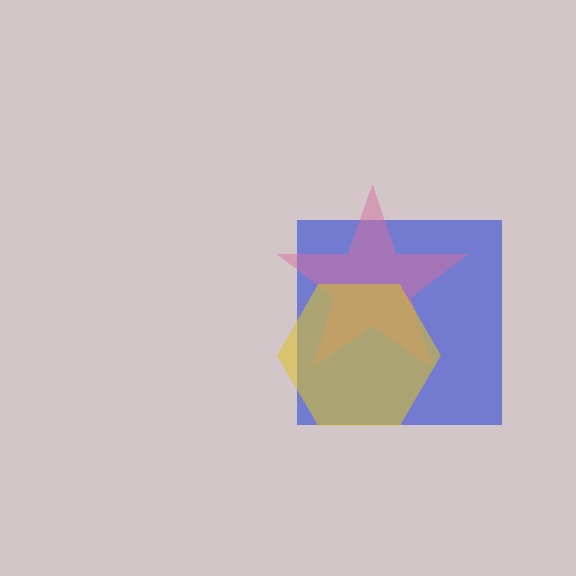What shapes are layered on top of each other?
The layered shapes are: a blue square, a pink star, a yellow hexagon.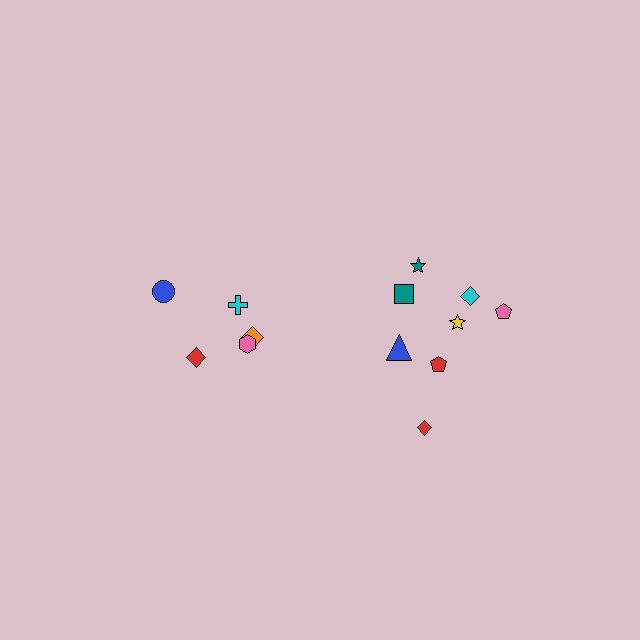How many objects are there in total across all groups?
There are 13 objects.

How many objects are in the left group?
There are 5 objects.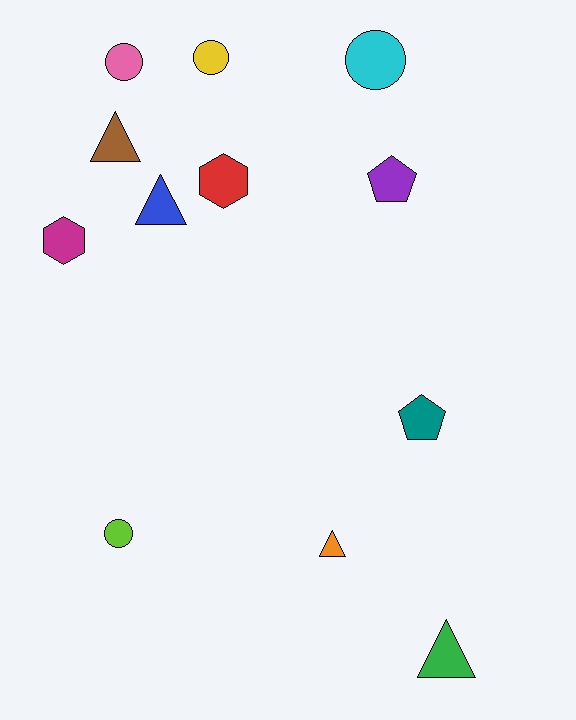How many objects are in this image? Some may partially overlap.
There are 12 objects.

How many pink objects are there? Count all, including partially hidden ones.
There is 1 pink object.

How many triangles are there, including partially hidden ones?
There are 4 triangles.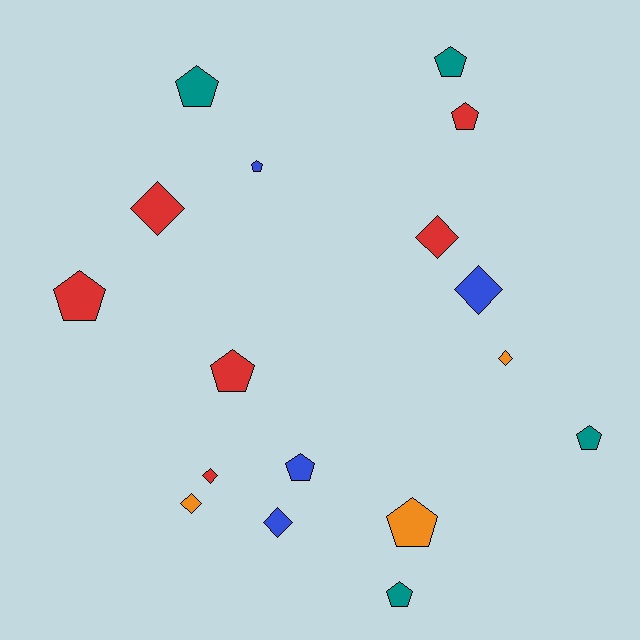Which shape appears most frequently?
Pentagon, with 10 objects.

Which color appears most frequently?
Red, with 6 objects.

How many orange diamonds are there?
There are 2 orange diamonds.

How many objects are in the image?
There are 17 objects.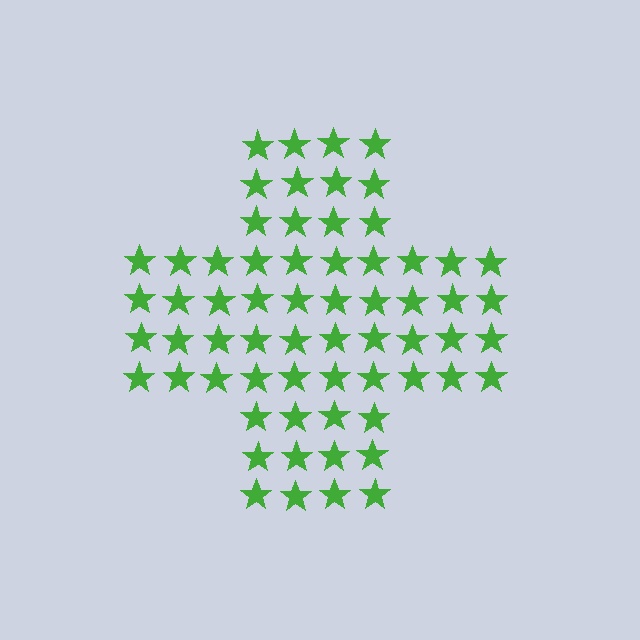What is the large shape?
The large shape is a cross.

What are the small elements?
The small elements are stars.